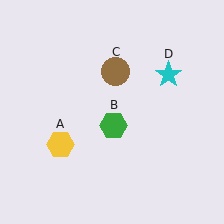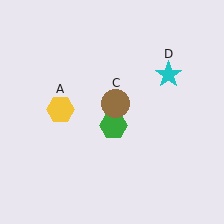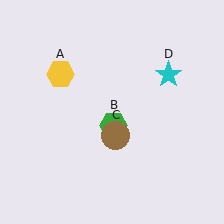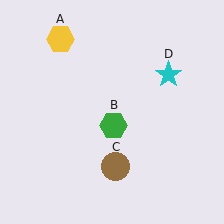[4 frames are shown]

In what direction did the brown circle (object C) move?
The brown circle (object C) moved down.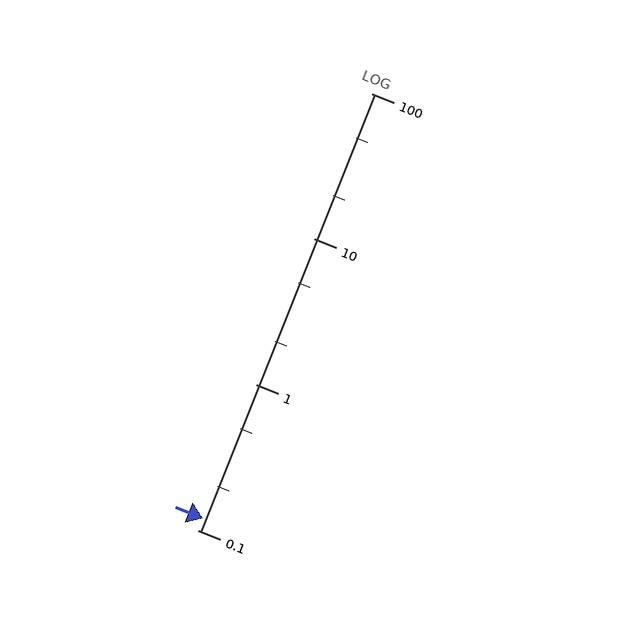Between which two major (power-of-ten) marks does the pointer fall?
The pointer is between 0.1 and 1.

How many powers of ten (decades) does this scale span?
The scale spans 3 decades, from 0.1 to 100.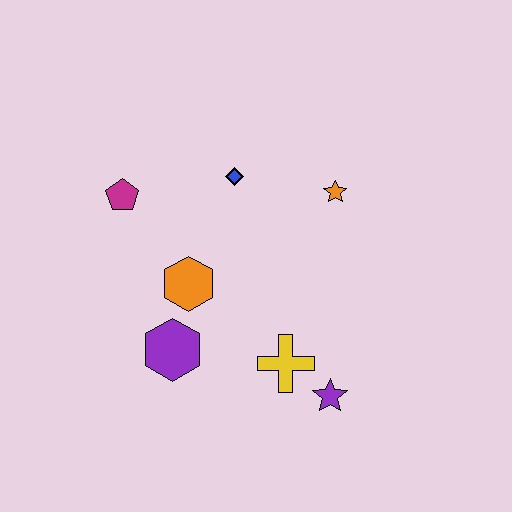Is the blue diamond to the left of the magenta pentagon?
No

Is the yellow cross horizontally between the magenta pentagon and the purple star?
Yes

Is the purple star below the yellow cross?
Yes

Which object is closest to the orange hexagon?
The purple hexagon is closest to the orange hexagon.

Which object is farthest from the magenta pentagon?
The purple star is farthest from the magenta pentagon.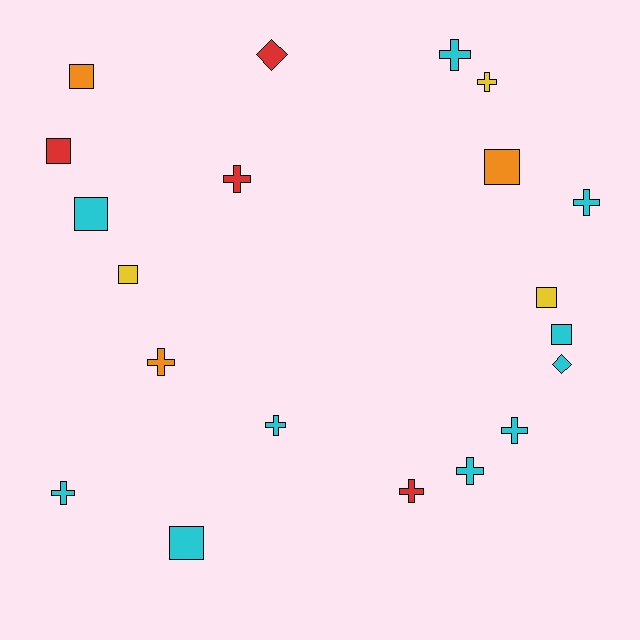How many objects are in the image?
There are 20 objects.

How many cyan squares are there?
There are 3 cyan squares.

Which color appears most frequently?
Cyan, with 10 objects.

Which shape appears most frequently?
Cross, with 10 objects.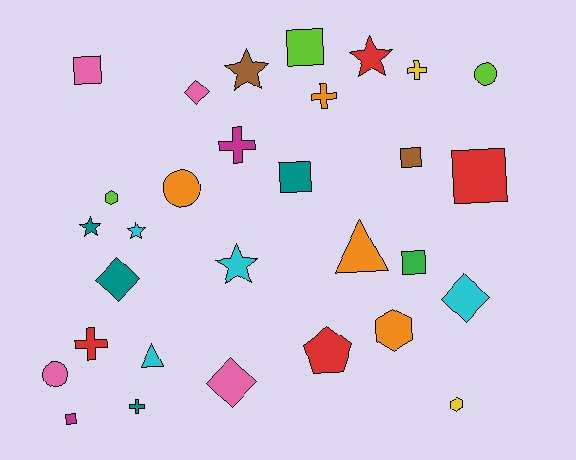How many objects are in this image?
There are 30 objects.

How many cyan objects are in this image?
There are 4 cyan objects.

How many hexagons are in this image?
There are 3 hexagons.